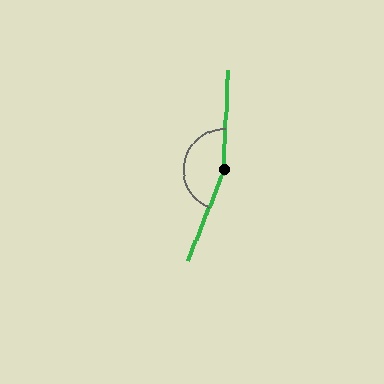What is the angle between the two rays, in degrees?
Approximately 160 degrees.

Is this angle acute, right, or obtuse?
It is obtuse.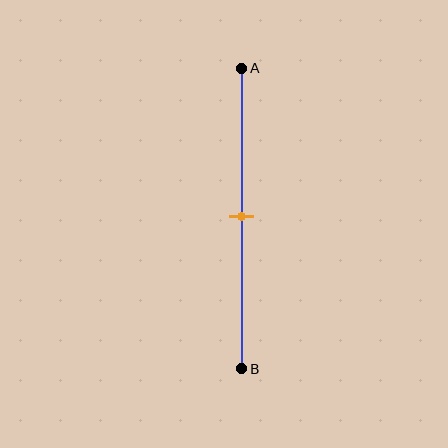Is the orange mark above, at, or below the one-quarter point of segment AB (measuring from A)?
The orange mark is below the one-quarter point of segment AB.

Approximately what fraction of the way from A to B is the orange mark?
The orange mark is approximately 50% of the way from A to B.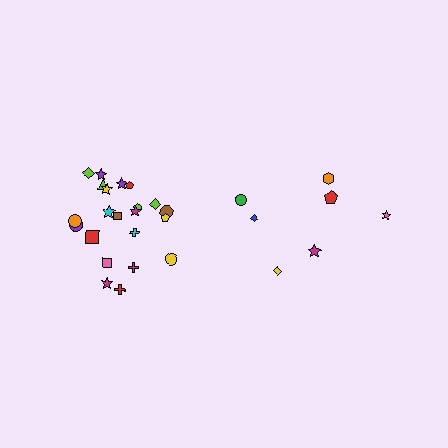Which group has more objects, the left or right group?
The left group.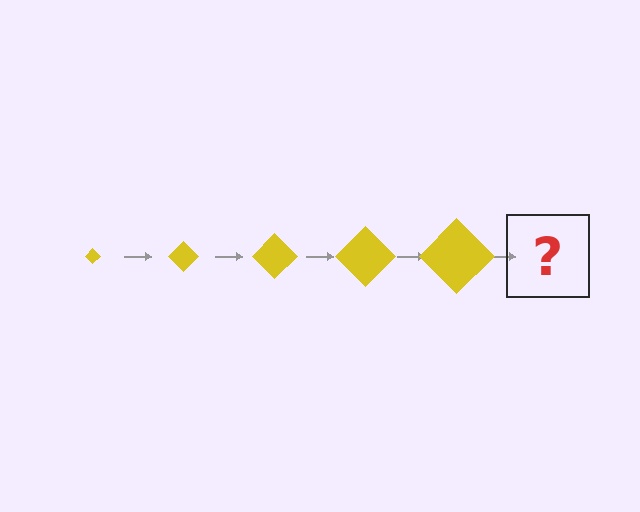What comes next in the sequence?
The next element should be a yellow diamond, larger than the previous one.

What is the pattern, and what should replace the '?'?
The pattern is that the diamond gets progressively larger each step. The '?' should be a yellow diamond, larger than the previous one.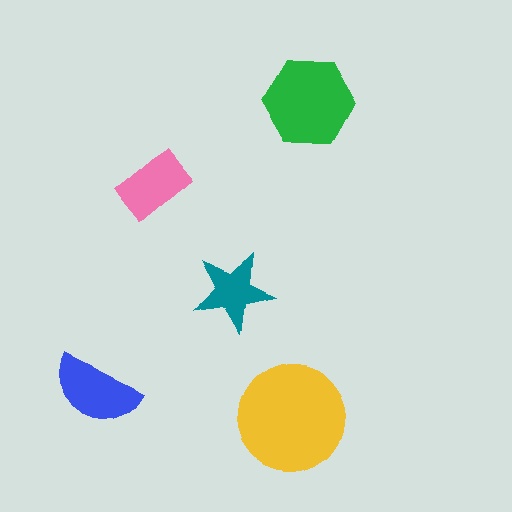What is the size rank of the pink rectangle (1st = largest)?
4th.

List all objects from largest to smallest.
The yellow circle, the green hexagon, the blue semicircle, the pink rectangle, the teal star.